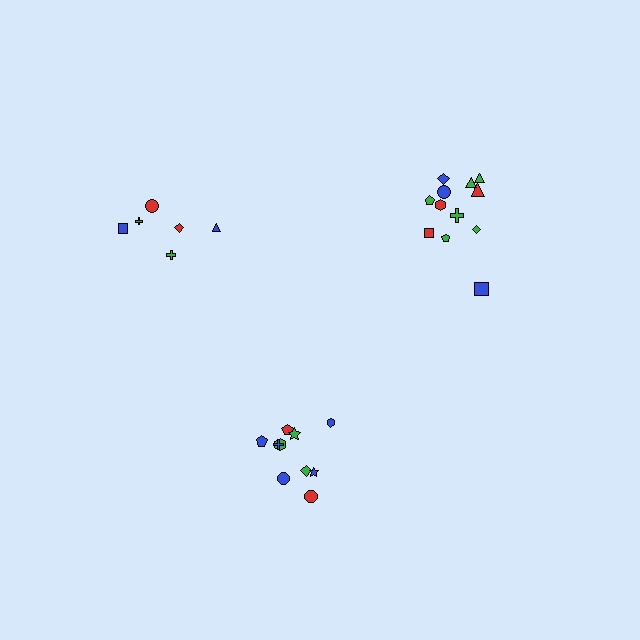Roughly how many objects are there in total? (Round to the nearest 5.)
Roughly 30 objects in total.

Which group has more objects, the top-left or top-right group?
The top-right group.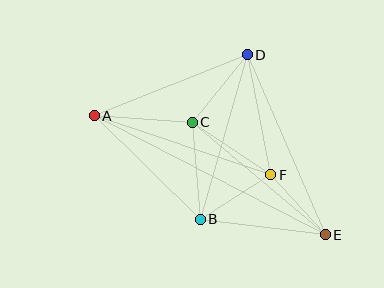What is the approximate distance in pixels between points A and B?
The distance between A and B is approximately 148 pixels.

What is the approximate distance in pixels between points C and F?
The distance between C and F is approximately 94 pixels.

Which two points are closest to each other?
Points E and F are closest to each other.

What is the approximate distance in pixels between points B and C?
The distance between B and C is approximately 97 pixels.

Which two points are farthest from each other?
Points A and E are farthest from each other.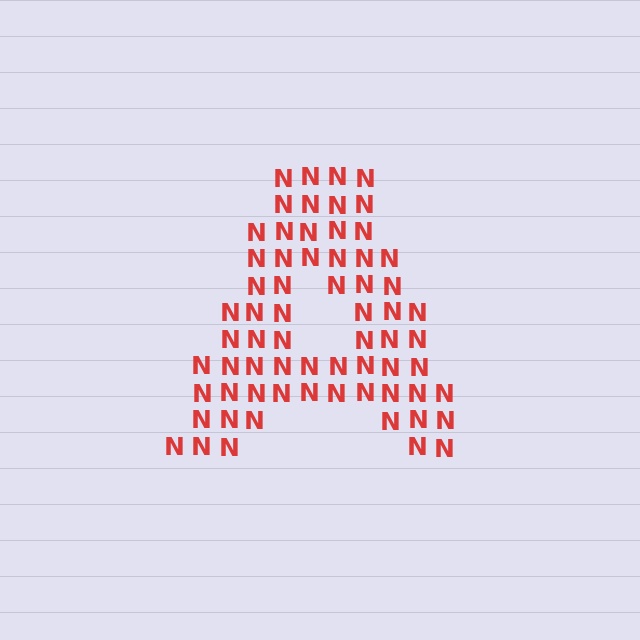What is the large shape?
The large shape is the letter A.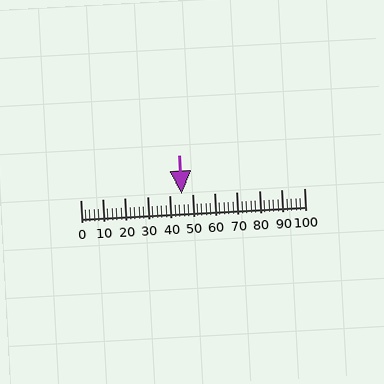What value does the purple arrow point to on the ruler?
The purple arrow points to approximately 45.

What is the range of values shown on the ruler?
The ruler shows values from 0 to 100.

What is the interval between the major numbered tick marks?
The major tick marks are spaced 10 units apart.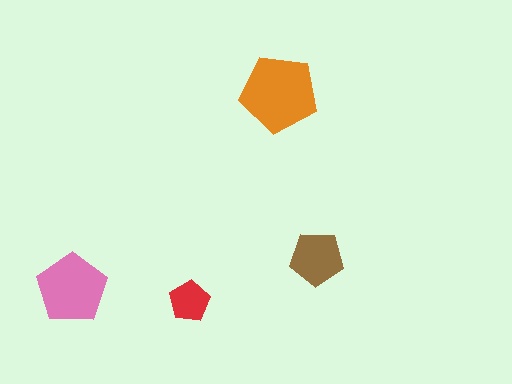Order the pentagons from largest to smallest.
the orange one, the pink one, the brown one, the red one.